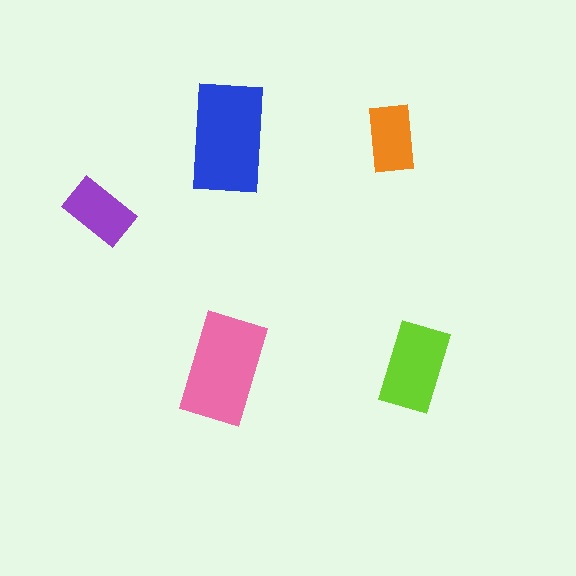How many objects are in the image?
There are 5 objects in the image.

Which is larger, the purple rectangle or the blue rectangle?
The blue one.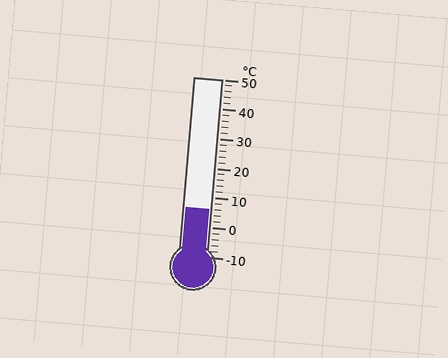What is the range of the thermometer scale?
The thermometer scale ranges from -10°C to 50°C.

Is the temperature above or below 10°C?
The temperature is below 10°C.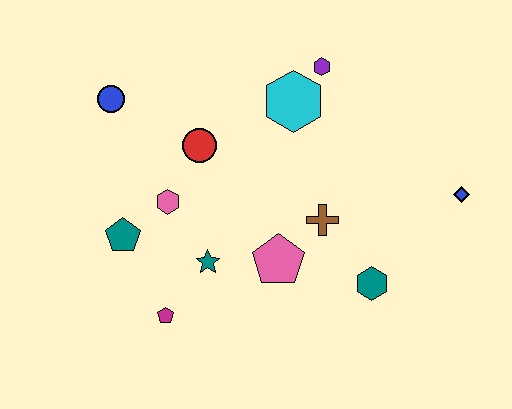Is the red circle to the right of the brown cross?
No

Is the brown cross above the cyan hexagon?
No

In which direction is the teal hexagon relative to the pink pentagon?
The teal hexagon is to the right of the pink pentagon.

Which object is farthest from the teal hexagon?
The blue circle is farthest from the teal hexagon.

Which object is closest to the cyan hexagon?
The purple hexagon is closest to the cyan hexagon.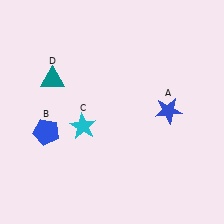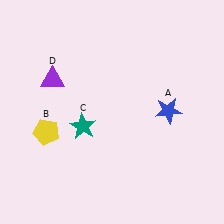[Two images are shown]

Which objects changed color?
B changed from blue to yellow. C changed from cyan to teal. D changed from teal to purple.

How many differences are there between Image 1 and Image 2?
There are 3 differences between the two images.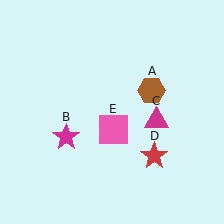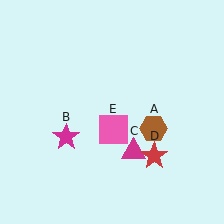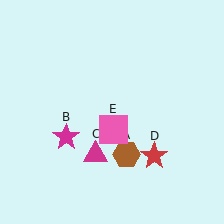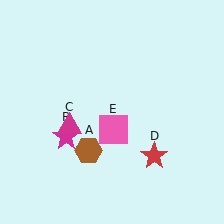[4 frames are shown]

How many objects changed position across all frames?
2 objects changed position: brown hexagon (object A), magenta triangle (object C).